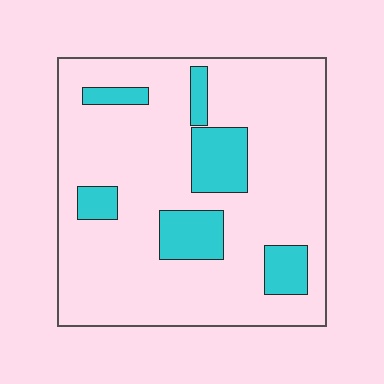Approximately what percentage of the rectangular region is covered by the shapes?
Approximately 20%.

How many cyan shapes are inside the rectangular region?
6.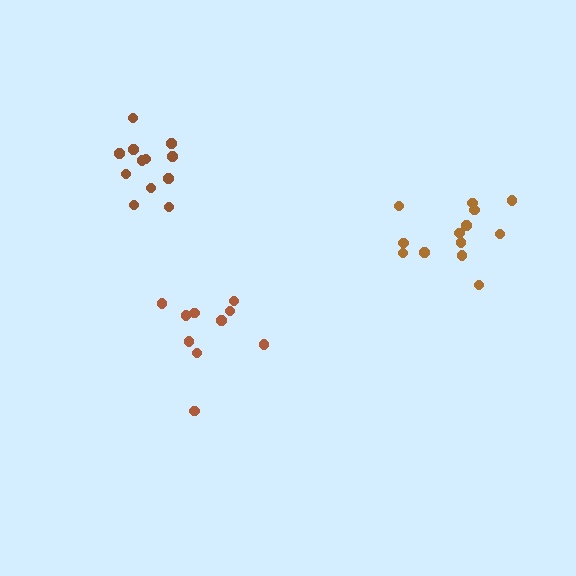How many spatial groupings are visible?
There are 3 spatial groupings.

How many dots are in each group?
Group 1: 13 dots, Group 2: 10 dots, Group 3: 12 dots (35 total).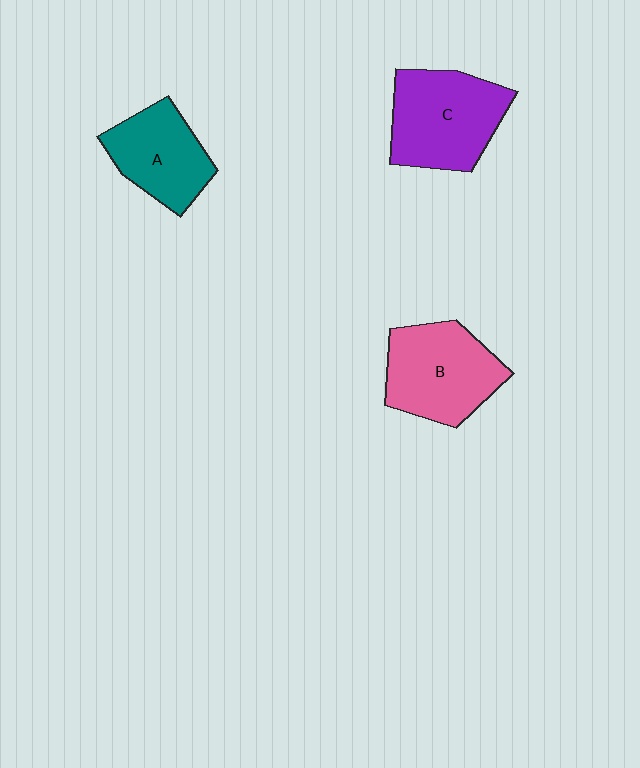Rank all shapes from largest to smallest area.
From largest to smallest: C (purple), B (pink), A (teal).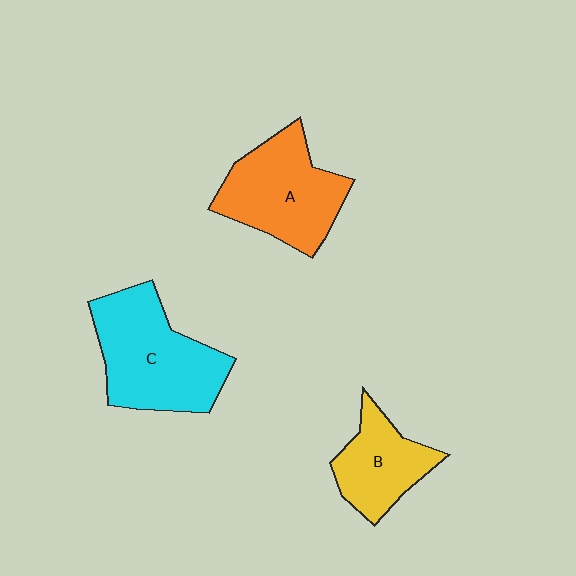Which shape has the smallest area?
Shape B (yellow).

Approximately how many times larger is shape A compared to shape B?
Approximately 1.5 times.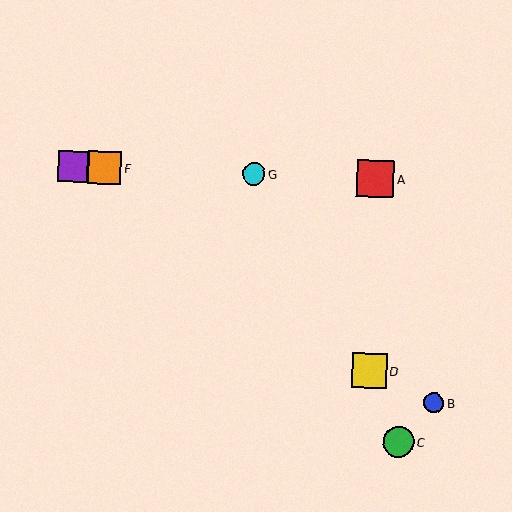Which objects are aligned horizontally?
Objects A, E, F, G are aligned horizontally.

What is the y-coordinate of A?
Object A is at y≈179.